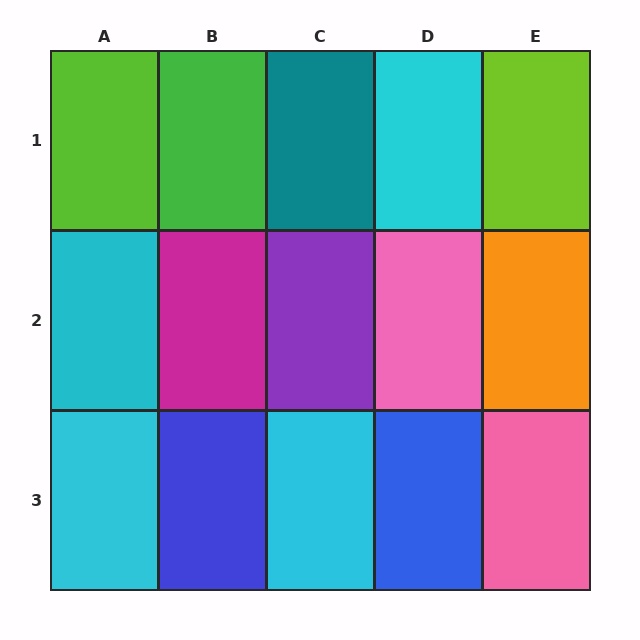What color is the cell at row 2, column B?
Magenta.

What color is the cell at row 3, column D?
Blue.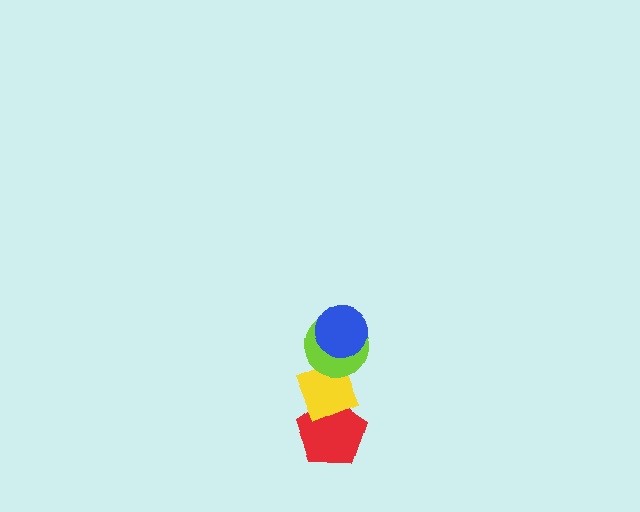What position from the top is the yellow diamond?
The yellow diamond is 3rd from the top.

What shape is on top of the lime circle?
The blue circle is on top of the lime circle.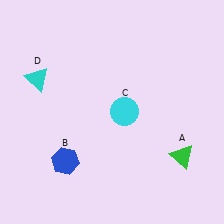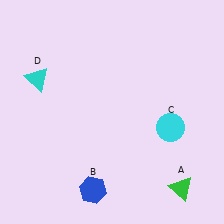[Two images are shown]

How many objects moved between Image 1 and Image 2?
3 objects moved between the two images.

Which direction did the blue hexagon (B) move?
The blue hexagon (B) moved down.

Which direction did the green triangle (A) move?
The green triangle (A) moved down.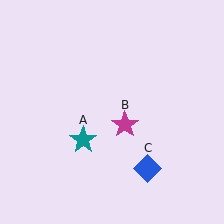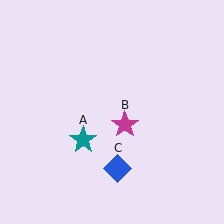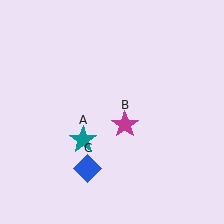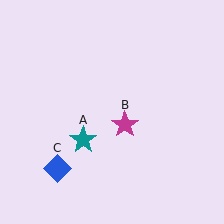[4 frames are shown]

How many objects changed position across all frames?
1 object changed position: blue diamond (object C).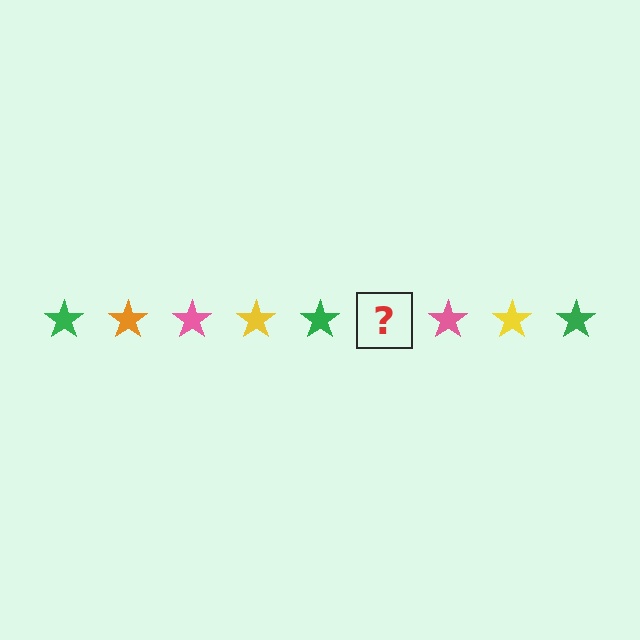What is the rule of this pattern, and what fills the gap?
The rule is that the pattern cycles through green, orange, pink, yellow stars. The gap should be filled with an orange star.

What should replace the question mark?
The question mark should be replaced with an orange star.